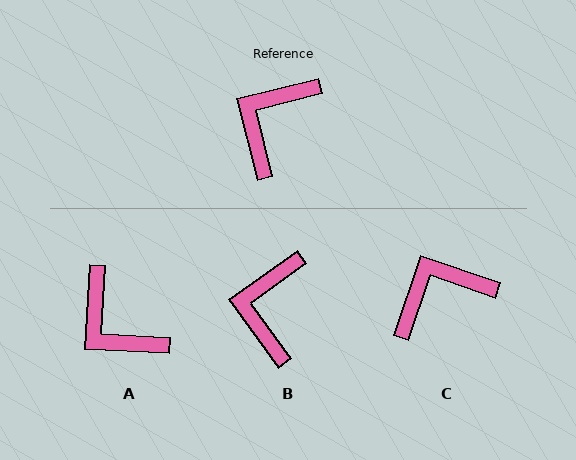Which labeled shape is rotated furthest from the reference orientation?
A, about 73 degrees away.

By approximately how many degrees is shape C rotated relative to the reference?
Approximately 33 degrees clockwise.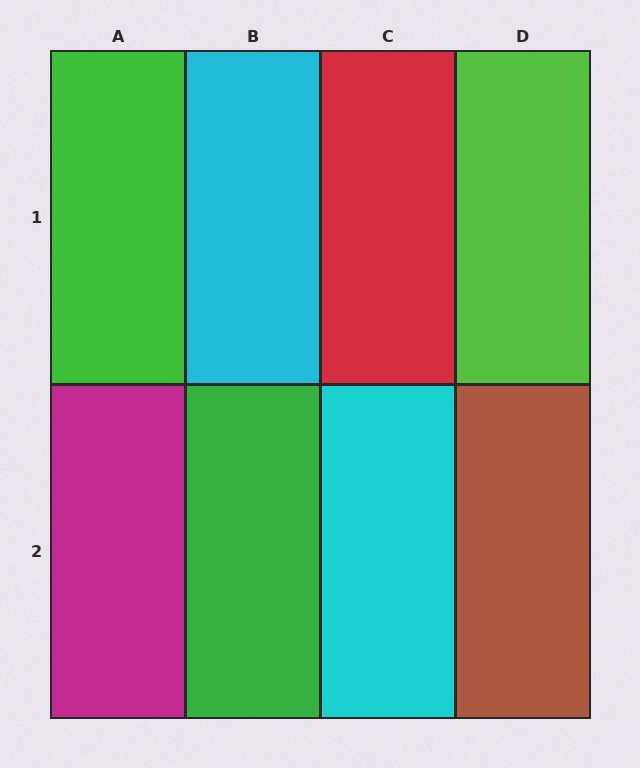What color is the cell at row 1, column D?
Lime.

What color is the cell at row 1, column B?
Cyan.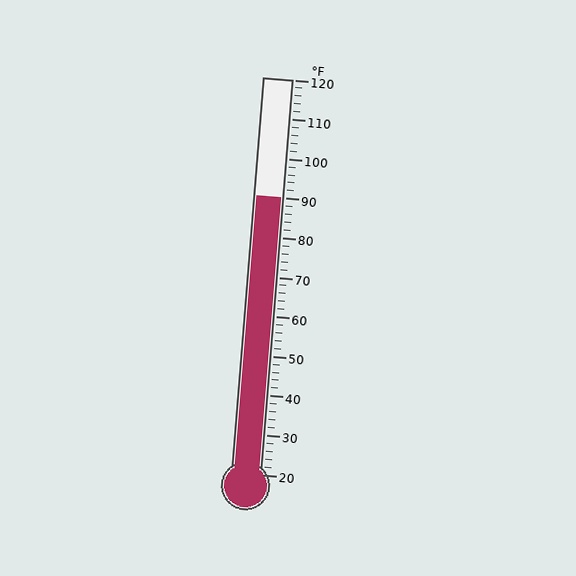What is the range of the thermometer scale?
The thermometer scale ranges from 20°F to 120°F.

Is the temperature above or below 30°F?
The temperature is above 30°F.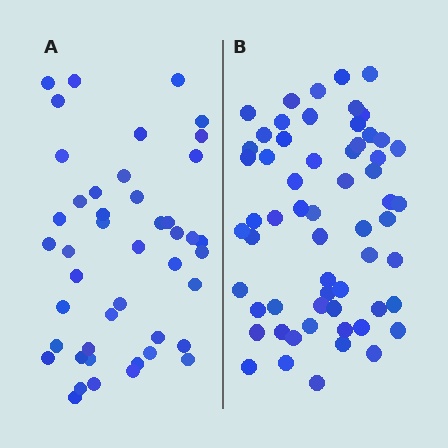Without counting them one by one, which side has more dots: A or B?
Region B (the right region) has more dots.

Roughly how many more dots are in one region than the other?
Region B has approximately 15 more dots than region A.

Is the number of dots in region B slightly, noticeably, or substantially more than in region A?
Region B has noticeably more, but not dramatically so. The ratio is roughly 1.3 to 1.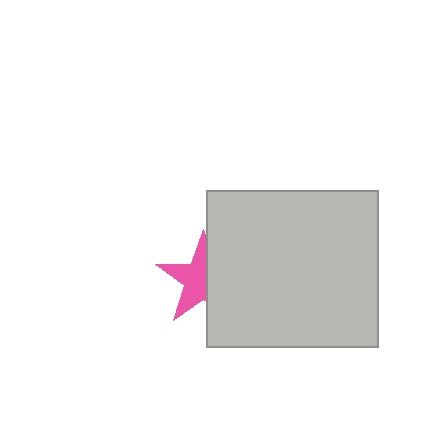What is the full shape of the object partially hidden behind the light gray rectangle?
The partially hidden object is a pink star.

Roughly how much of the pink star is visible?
About half of it is visible (roughly 55%).